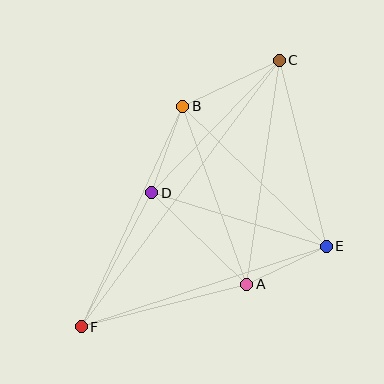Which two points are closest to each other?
Points A and E are closest to each other.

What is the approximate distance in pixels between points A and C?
The distance between A and C is approximately 226 pixels.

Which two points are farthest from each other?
Points C and F are farthest from each other.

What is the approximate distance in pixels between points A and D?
The distance between A and D is approximately 132 pixels.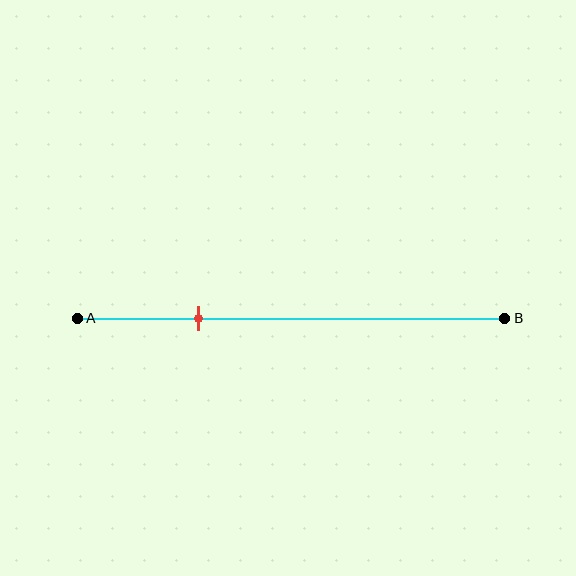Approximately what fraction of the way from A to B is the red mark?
The red mark is approximately 30% of the way from A to B.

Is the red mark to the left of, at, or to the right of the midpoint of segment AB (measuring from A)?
The red mark is to the left of the midpoint of segment AB.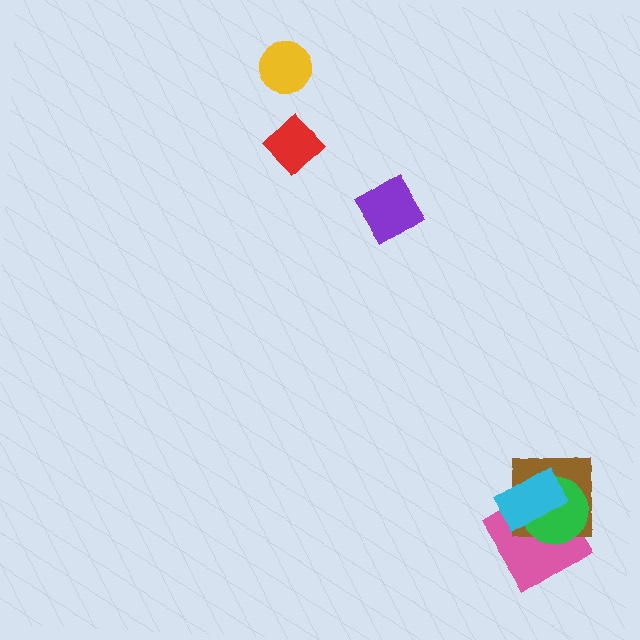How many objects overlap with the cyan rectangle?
3 objects overlap with the cyan rectangle.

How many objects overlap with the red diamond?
0 objects overlap with the red diamond.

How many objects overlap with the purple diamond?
0 objects overlap with the purple diamond.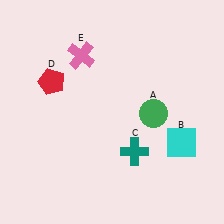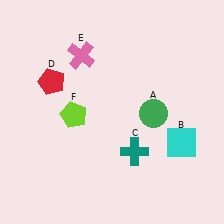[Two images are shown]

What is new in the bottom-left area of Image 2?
A lime pentagon (F) was added in the bottom-left area of Image 2.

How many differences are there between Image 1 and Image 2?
There is 1 difference between the two images.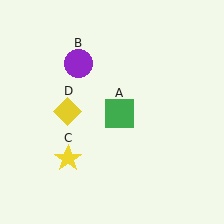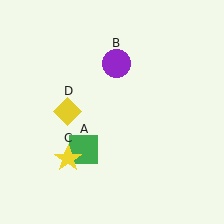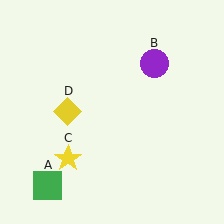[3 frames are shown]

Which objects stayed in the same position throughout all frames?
Yellow star (object C) and yellow diamond (object D) remained stationary.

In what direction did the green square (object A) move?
The green square (object A) moved down and to the left.